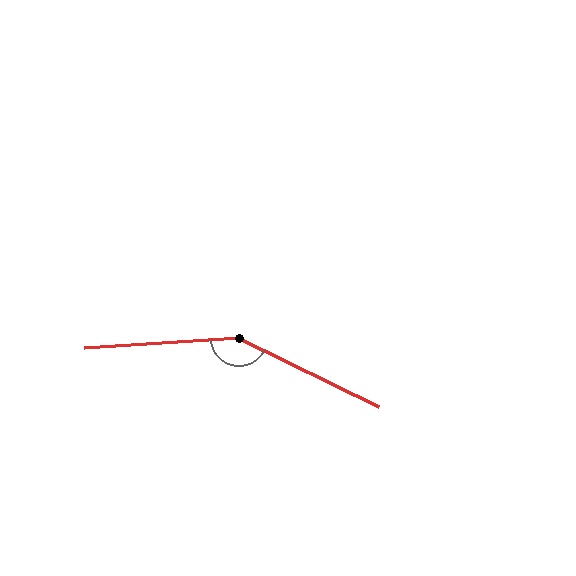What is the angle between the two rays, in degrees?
Approximately 150 degrees.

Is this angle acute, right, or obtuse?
It is obtuse.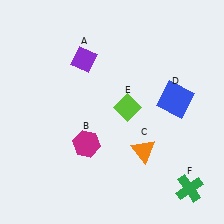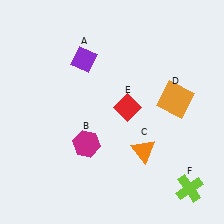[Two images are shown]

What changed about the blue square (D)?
In Image 1, D is blue. In Image 2, it changed to orange.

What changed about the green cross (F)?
In Image 1, F is green. In Image 2, it changed to lime.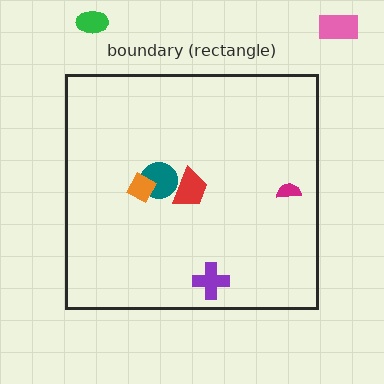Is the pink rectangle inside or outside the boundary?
Outside.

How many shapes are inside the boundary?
5 inside, 2 outside.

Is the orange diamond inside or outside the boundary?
Inside.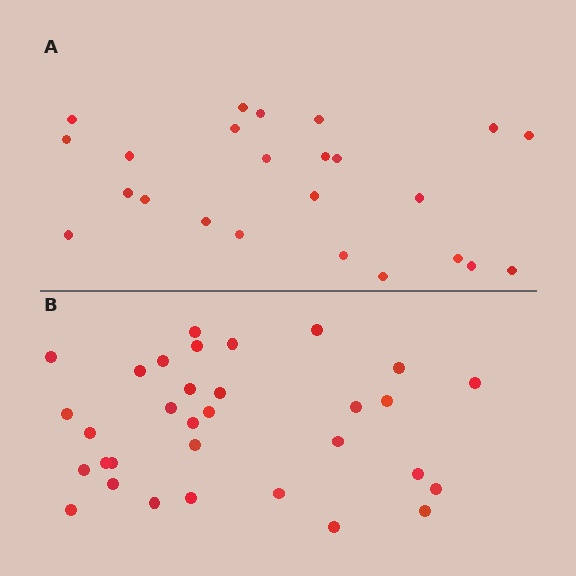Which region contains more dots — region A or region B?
Region B (the bottom region) has more dots.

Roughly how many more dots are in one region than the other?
Region B has roughly 8 or so more dots than region A.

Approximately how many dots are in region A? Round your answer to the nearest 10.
About 20 dots. (The exact count is 24, which rounds to 20.)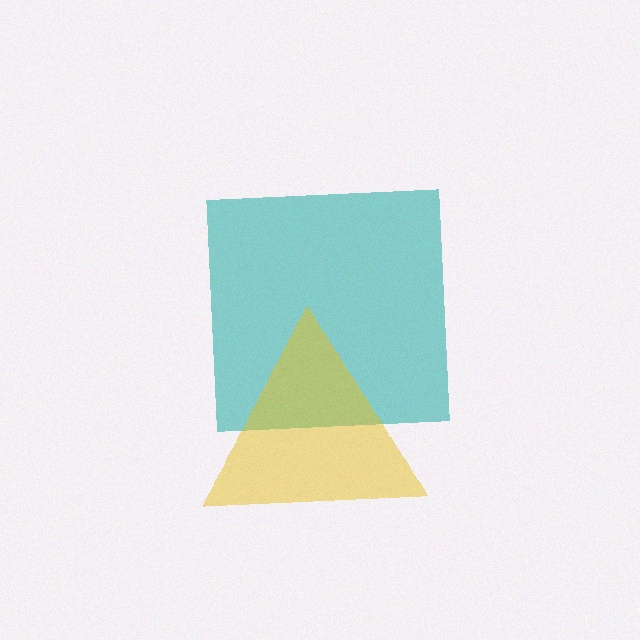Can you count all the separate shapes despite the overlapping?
Yes, there are 2 separate shapes.